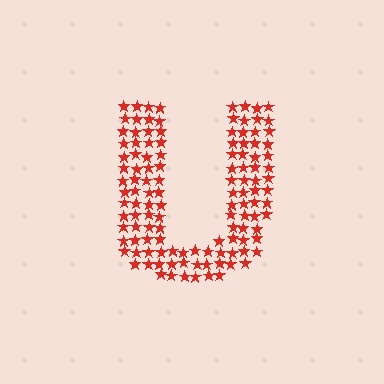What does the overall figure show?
The overall figure shows the letter U.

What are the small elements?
The small elements are stars.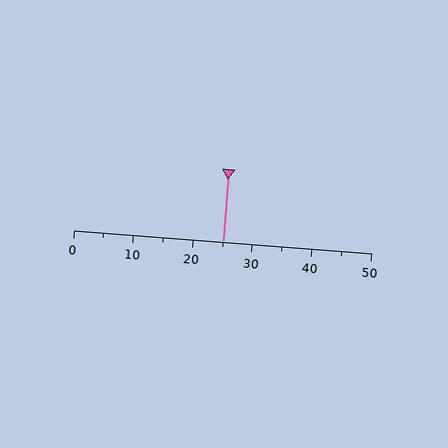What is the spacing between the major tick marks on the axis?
The major ticks are spaced 10 apart.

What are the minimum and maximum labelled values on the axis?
The axis runs from 0 to 50.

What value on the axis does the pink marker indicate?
The marker indicates approximately 25.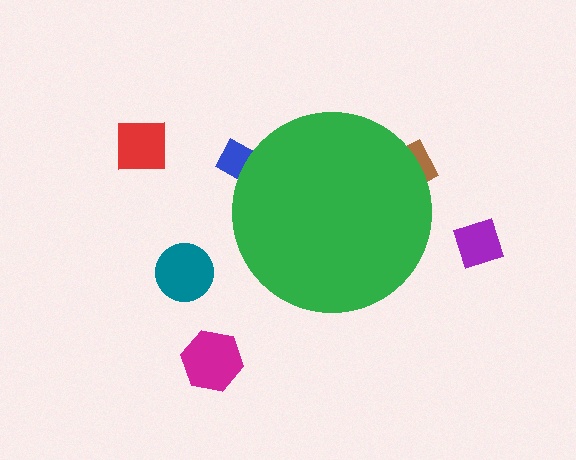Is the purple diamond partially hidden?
No, the purple diamond is fully visible.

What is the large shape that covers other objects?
A green circle.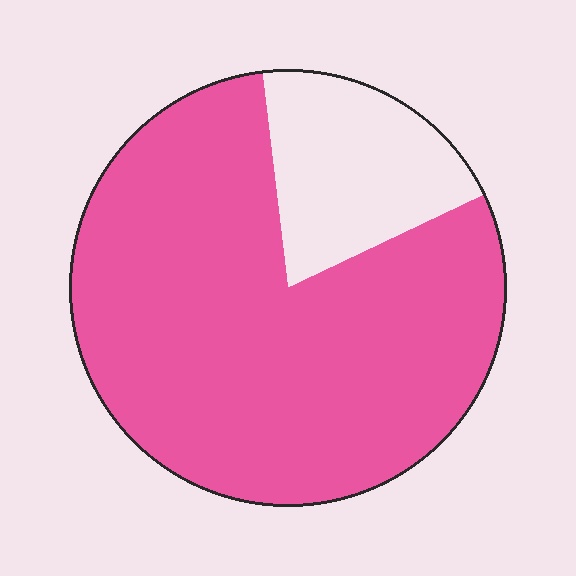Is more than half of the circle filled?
Yes.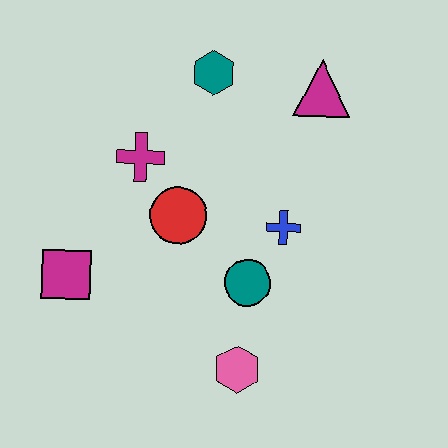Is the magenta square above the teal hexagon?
No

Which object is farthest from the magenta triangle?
The magenta square is farthest from the magenta triangle.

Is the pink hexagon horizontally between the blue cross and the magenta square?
Yes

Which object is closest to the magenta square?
The red circle is closest to the magenta square.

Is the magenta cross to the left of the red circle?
Yes